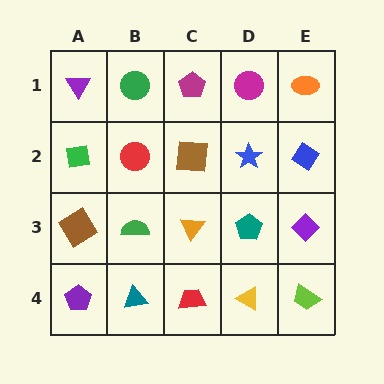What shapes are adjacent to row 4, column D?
A teal pentagon (row 3, column D), a red trapezoid (row 4, column C), a lime trapezoid (row 4, column E).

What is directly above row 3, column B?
A red circle.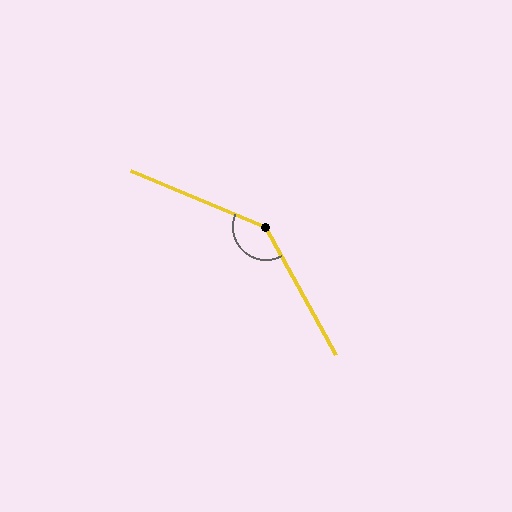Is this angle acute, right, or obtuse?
It is obtuse.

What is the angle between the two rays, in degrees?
Approximately 141 degrees.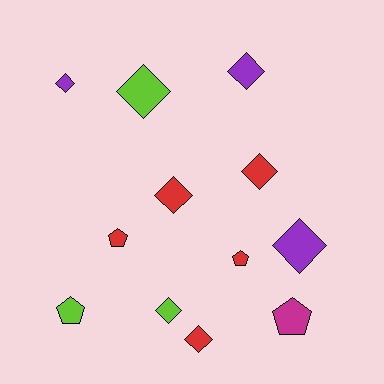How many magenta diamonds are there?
There are no magenta diamonds.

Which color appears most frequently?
Red, with 5 objects.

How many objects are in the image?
There are 12 objects.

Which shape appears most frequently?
Diamond, with 8 objects.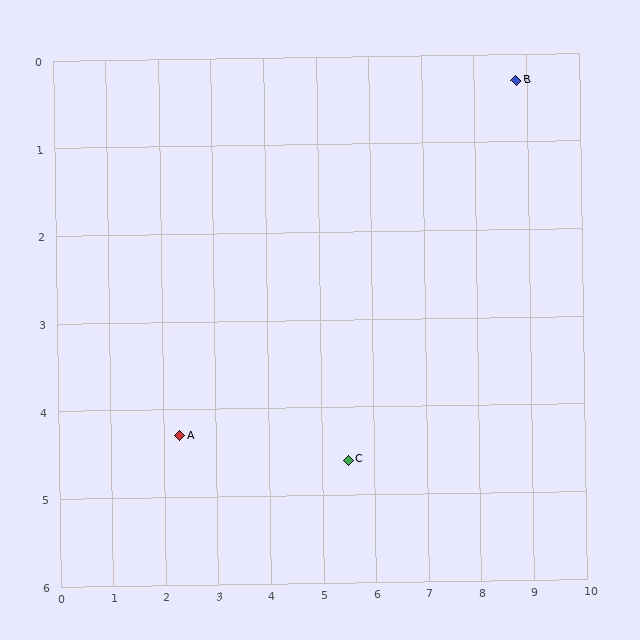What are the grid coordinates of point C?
Point C is at approximately (5.5, 4.6).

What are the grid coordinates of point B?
Point B is at approximately (8.8, 0.3).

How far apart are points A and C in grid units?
Points A and C are about 3.2 grid units apart.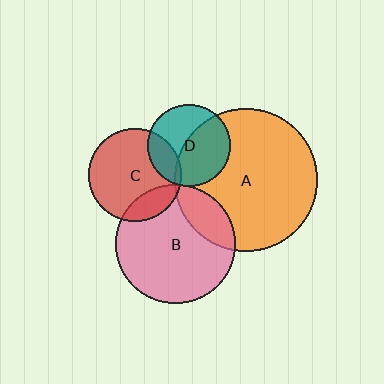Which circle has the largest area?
Circle A (orange).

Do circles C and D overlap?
Yes.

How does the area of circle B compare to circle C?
Approximately 1.7 times.